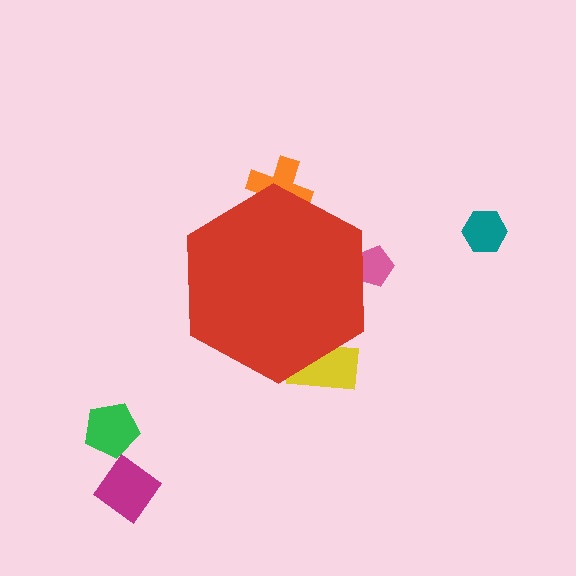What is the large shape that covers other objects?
A red hexagon.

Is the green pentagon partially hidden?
No, the green pentagon is fully visible.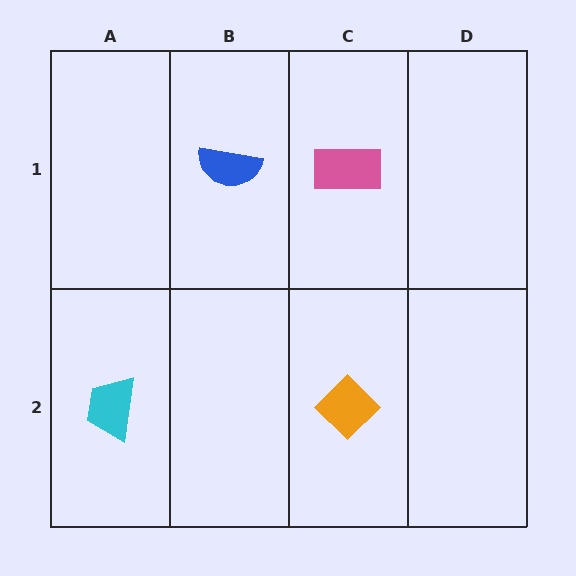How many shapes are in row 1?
2 shapes.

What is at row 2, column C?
An orange diamond.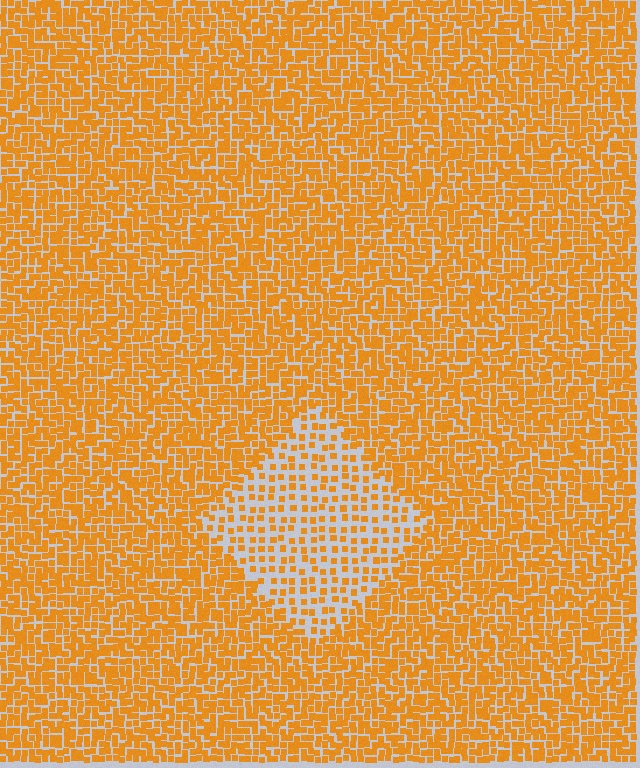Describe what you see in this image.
The image contains small orange elements arranged at two different densities. A diamond-shaped region is visible where the elements are less densely packed than the surrounding area.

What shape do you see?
I see a diamond.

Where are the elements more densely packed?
The elements are more densely packed outside the diamond boundary.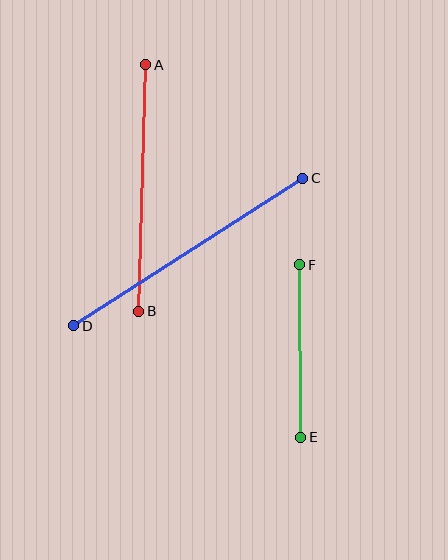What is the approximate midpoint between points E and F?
The midpoint is at approximately (300, 351) pixels.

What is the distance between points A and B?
The distance is approximately 247 pixels.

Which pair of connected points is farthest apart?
Points C and D are farthest apart.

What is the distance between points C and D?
The distance is approximately 273 pixels.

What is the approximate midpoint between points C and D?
The midpoint is at approximately (188, 252) pixels.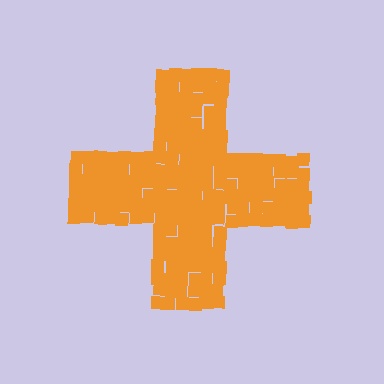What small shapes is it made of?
It is made of small squares.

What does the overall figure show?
The overall figure shows a cross.